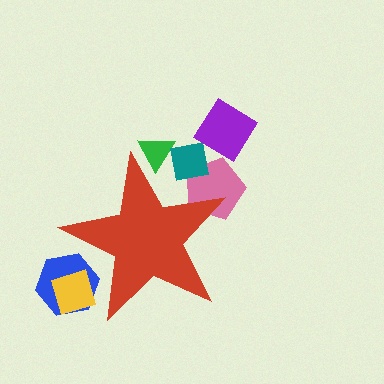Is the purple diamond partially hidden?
No, the purple diamond is fully visible.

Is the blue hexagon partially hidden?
Yes, the blue hexagon is partially hidden behind the red star.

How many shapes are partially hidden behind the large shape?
5 shapes are partially hidden.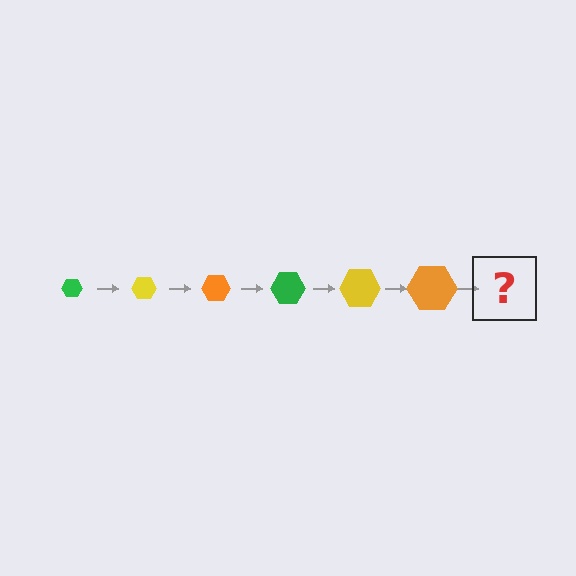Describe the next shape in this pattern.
It should be a green hexagon, larger than the previous one.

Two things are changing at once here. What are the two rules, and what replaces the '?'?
The two rules are that the hexagon grows larger each step and the color cycles through green, yellow, and orange. The '?' should be a green hexagon, larger than the previous one.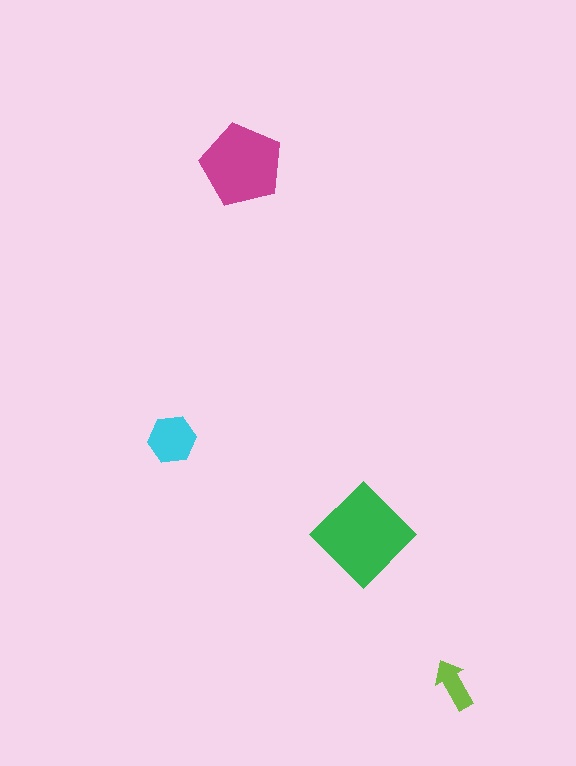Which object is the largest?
The green diamond.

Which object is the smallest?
The lime arrow.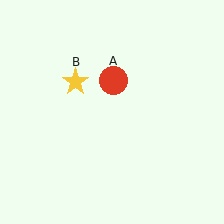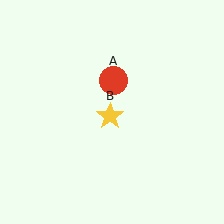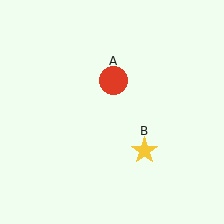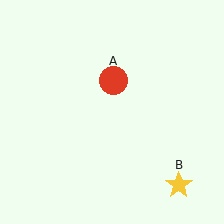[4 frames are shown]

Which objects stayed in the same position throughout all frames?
Red circle (object A) remained stationary.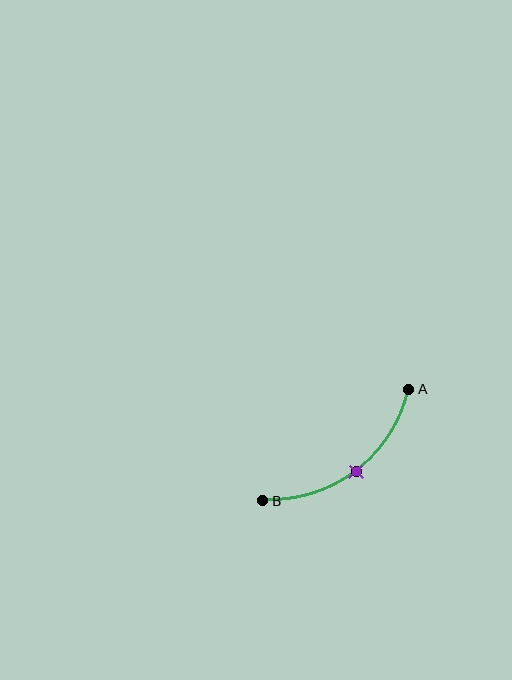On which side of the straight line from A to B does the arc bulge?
The arc bulges below and to the right of the straight line connecting A and B.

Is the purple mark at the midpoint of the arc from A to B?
Yes. The purple mark lies on the arc at equal arc-length from both A and B — it is the arc midpoint.